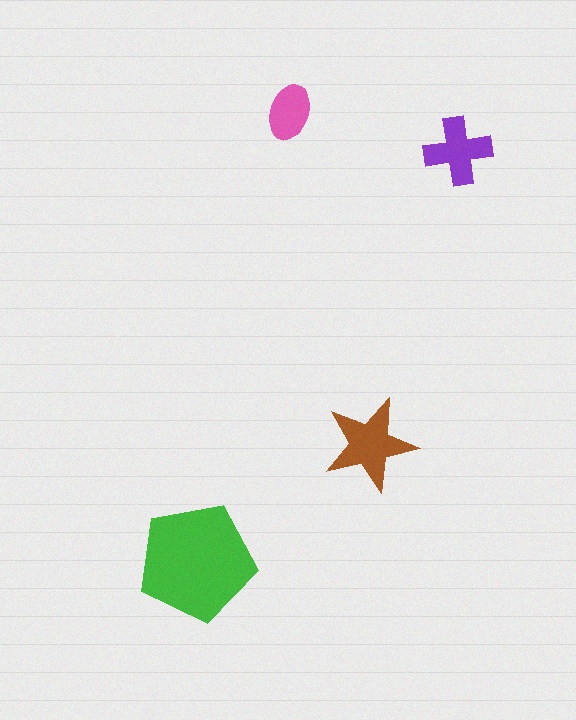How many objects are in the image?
There are 4 objects in the image.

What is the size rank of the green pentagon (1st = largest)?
1st.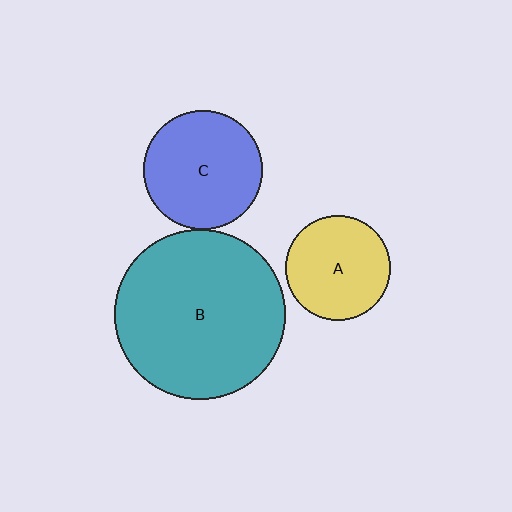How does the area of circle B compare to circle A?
Approximately 2.6 times.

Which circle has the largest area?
Circle B (teal).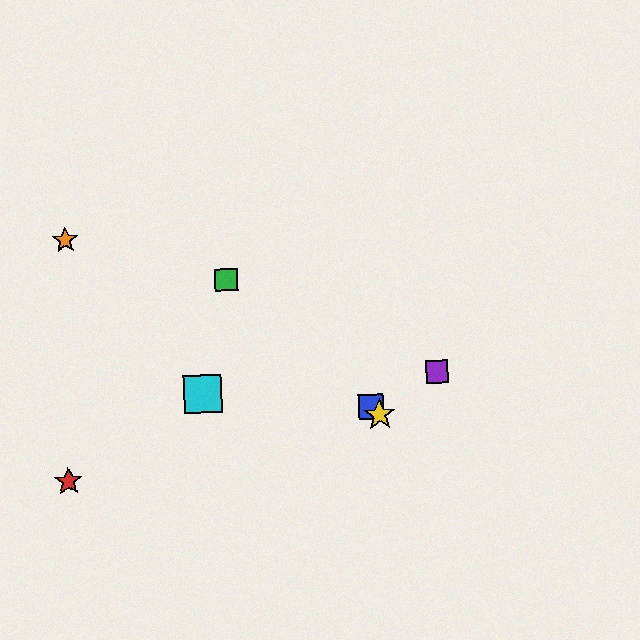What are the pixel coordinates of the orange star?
The orange star is at (65, 240).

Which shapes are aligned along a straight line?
The blue square, the green square, the yellow star are aligned along a straight line.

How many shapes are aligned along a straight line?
3 shapes (the blue square, the green square, the yellow star) are aligned along a straight line.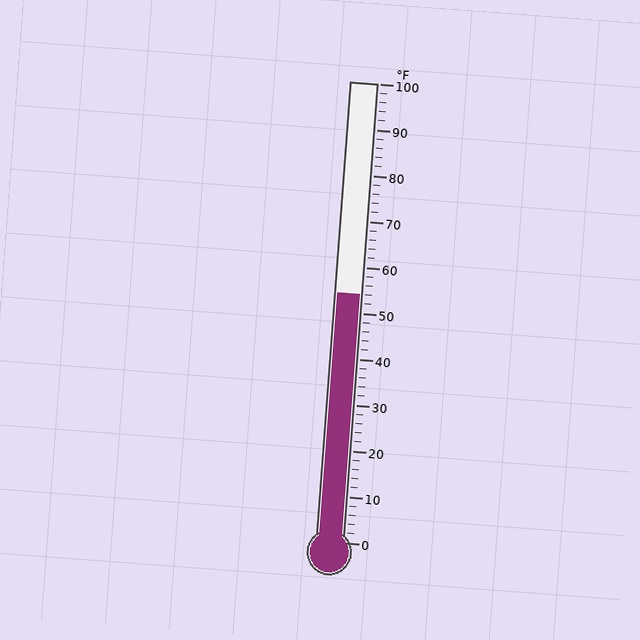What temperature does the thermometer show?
The thermometer shows approximately 54°F.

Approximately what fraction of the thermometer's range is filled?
The thermometer is filled to approximately 55% of its range.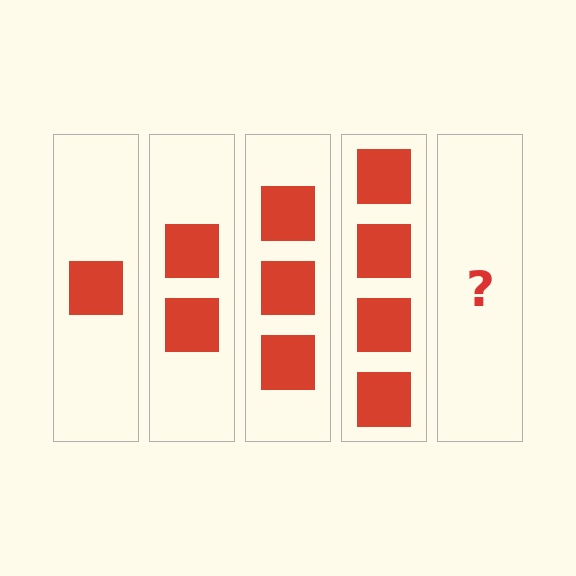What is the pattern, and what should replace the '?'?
The pattern is that each step adds one more square. The '?' should be 5 squares.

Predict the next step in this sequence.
The next step is 5 squares.